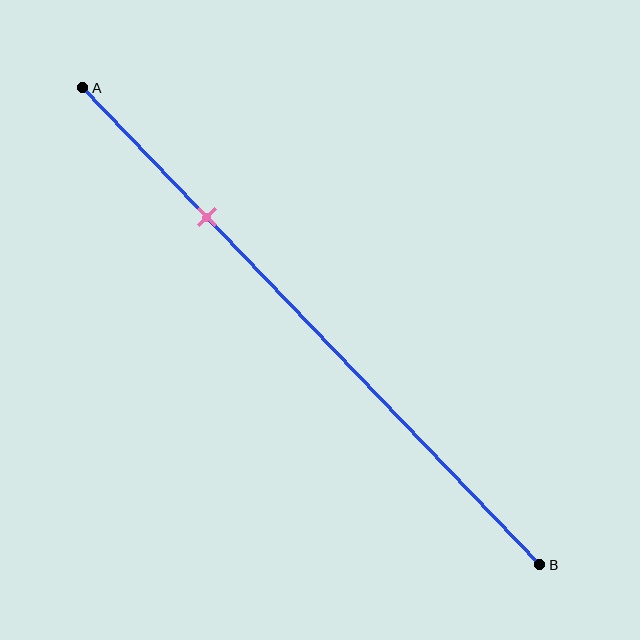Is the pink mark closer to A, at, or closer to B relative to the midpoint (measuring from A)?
The pink mark is closer to point A than the midpoint of segment AB.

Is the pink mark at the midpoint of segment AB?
No, the mark is at about 25% from A, not at the 50% midpoint.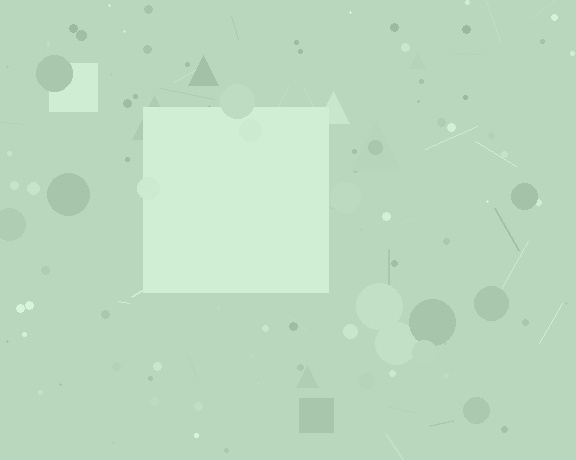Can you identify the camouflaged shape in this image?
The camouflaged shape is a square.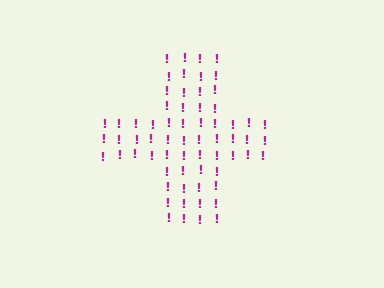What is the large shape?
The large shape is a cross.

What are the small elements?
The small elements are exclamation marks.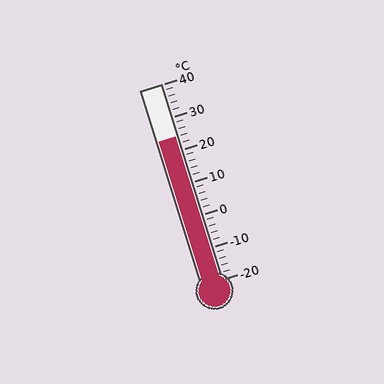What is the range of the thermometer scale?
The thermometer scale ranges from -20°C to 40°C.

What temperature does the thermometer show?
The thermometer shows approximately 24°C.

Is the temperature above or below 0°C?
The temperature is above 0°C.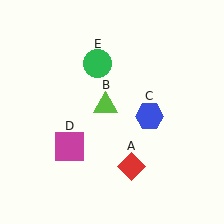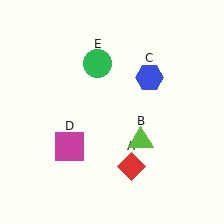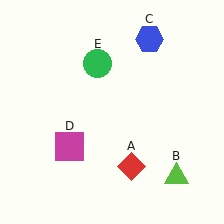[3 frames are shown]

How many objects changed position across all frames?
2 objects changed position: lime triangle (object B), blue hexagon (object C).